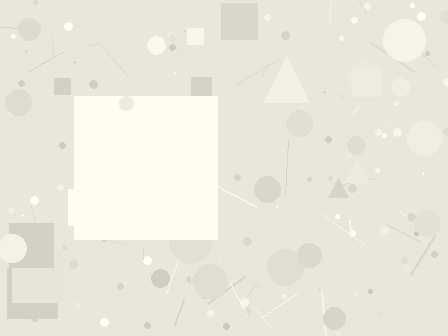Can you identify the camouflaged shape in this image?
The camouflaged shape is a square.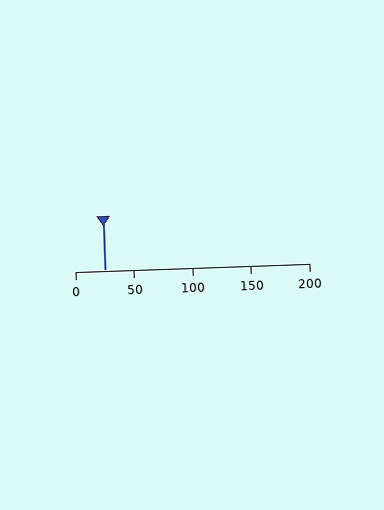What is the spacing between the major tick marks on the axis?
The major ticks are spaced 50 apart.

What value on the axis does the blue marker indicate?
The marker indicates approximately 25.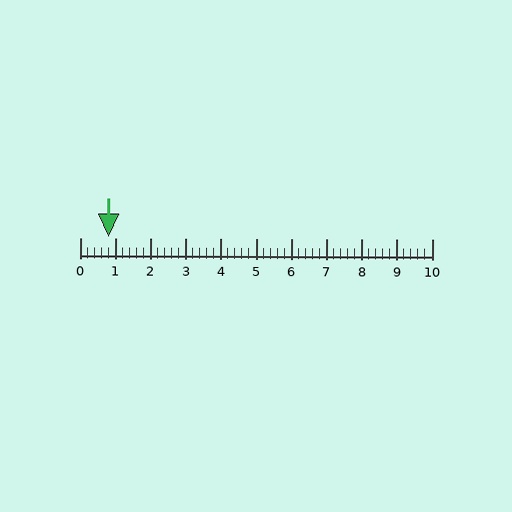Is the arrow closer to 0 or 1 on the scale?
The arrow is closer to 1.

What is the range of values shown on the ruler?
The ruler shows values from 0 to 10.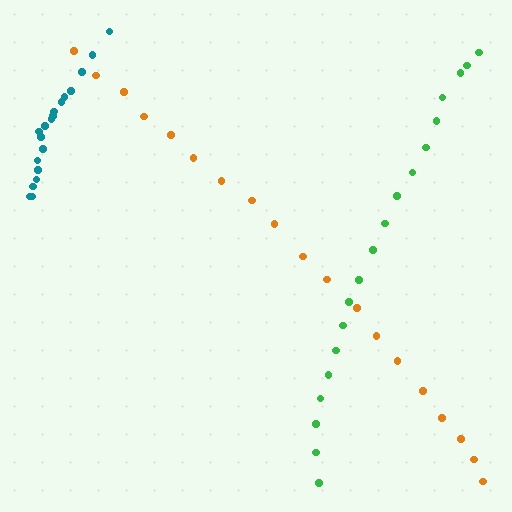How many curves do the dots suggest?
There are 3 distinct paths.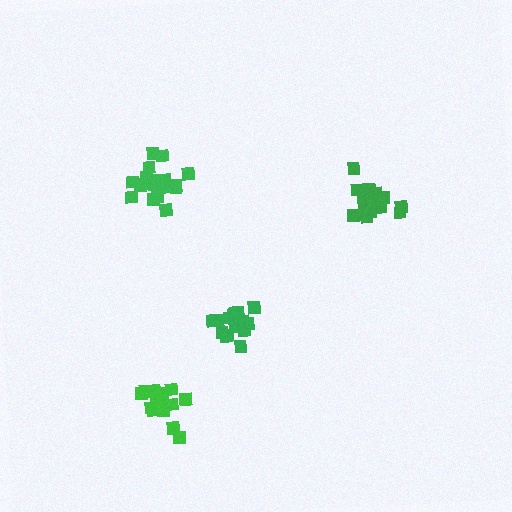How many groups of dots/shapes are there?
There are 4 groups.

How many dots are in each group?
Group 1: 15 dots, Group 2: 20 dots, Group 3: 19 dots, Group 4: 18 dots (72 total).